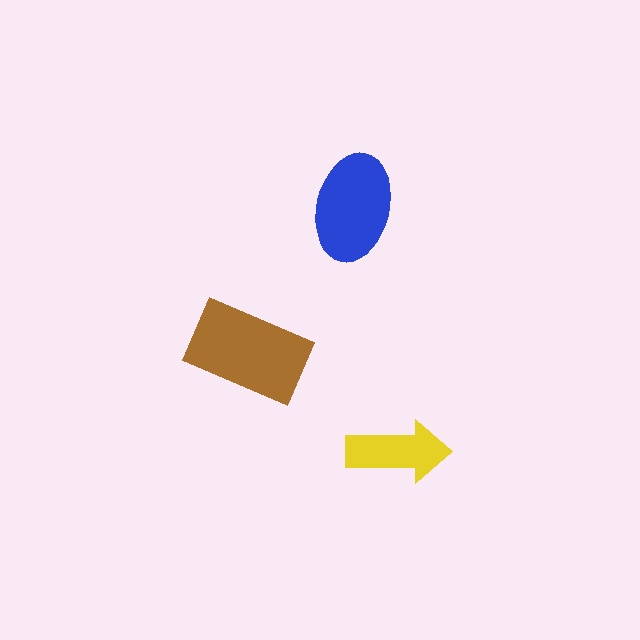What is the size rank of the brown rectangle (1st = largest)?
1st.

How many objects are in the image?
There are 3 objects in the image.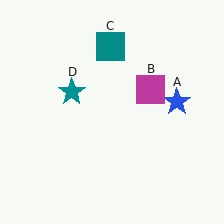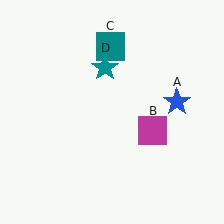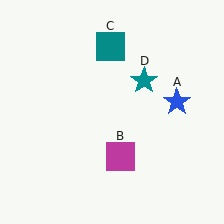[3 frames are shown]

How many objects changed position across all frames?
2 objects changed position: magenta square (object B), teal star (object D).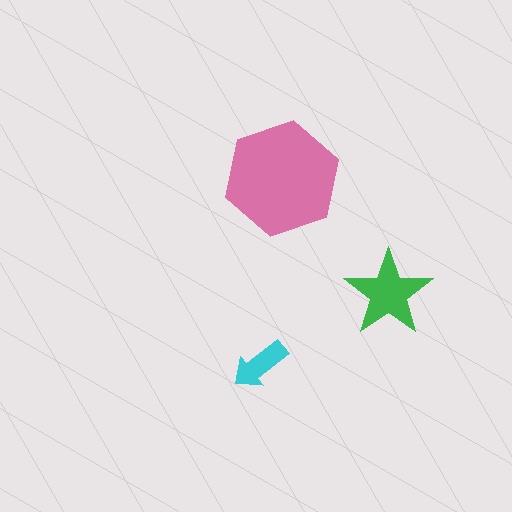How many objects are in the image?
There are 3 objects in the image.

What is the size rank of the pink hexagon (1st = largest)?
1st.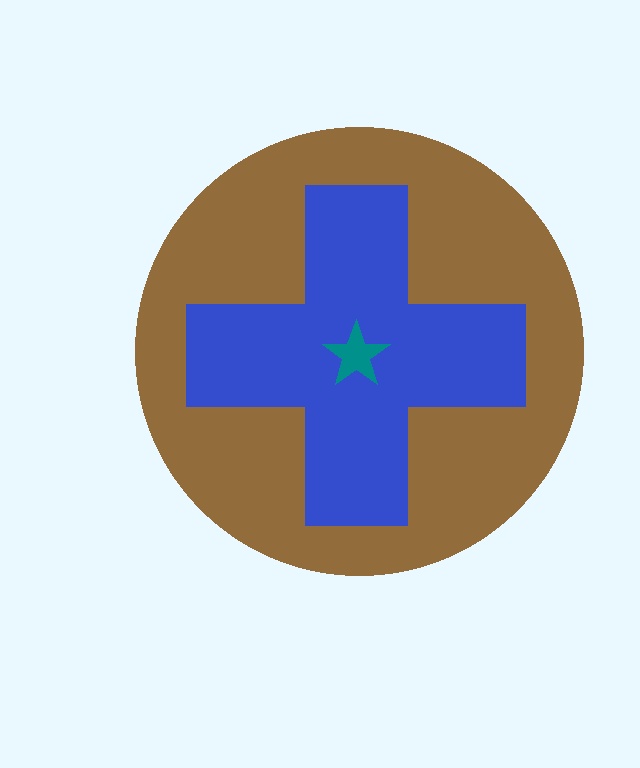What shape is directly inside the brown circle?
The blue cross.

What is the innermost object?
The teal star.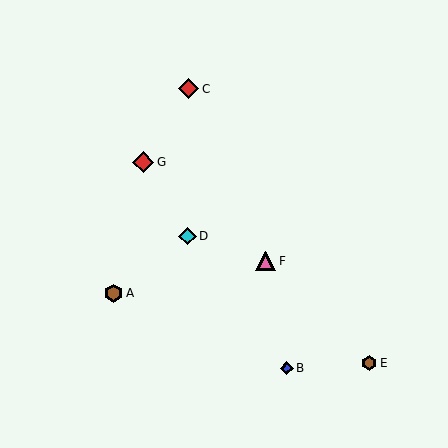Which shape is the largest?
The red diamond (labeled G) is the largest.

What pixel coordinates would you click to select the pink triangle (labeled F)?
Click at (266, 261) to select the pink triangle F.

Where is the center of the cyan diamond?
The center of the cyan diamond is at (188, 236).